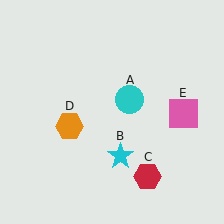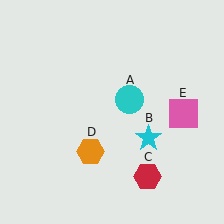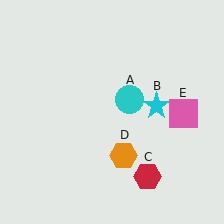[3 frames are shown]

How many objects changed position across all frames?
2 objects changed position: cyan star (object B), orange hexagon (object D).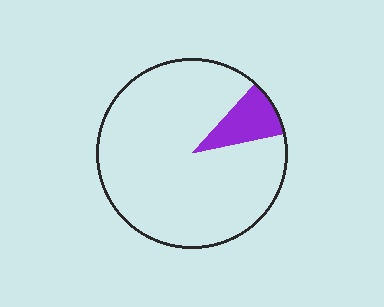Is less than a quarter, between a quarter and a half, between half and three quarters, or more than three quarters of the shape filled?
Less than a quarter.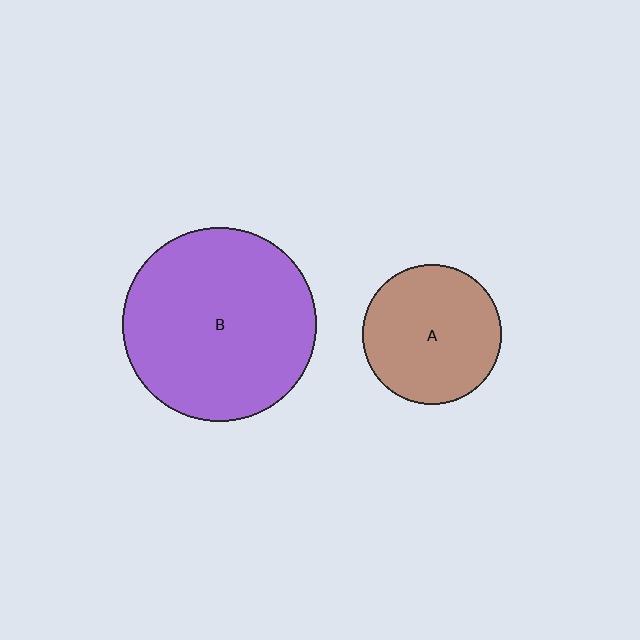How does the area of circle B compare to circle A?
Approximately 1.9 times.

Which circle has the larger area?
Circle B (purple).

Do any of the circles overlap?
No, none of the circles overlap.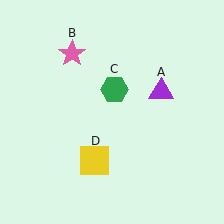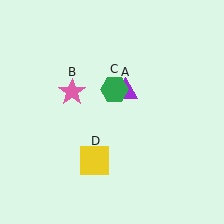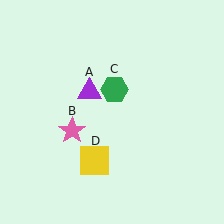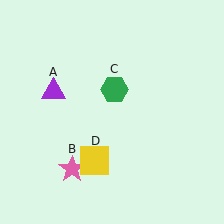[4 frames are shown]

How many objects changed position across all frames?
2 objects changed position: purple triangle (object A), pink star (object B).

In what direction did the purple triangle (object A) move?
The purple triangle (object A) moved left.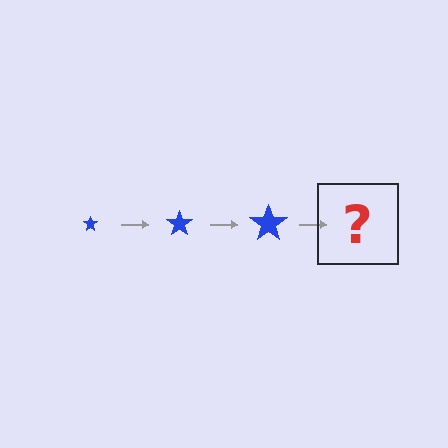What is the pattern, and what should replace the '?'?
The pattern is that the star gets progressively larger each step. The '?' should be a blue star, larger than the previous one.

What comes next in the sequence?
The next element should be a blue star, larger than the previous one.